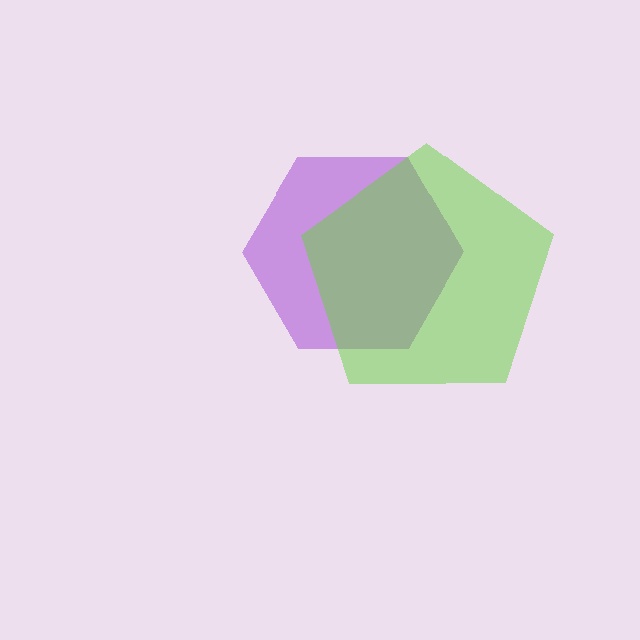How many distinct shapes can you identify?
There are 2 distinct shapes: a purple hexagon, a lime pentagon.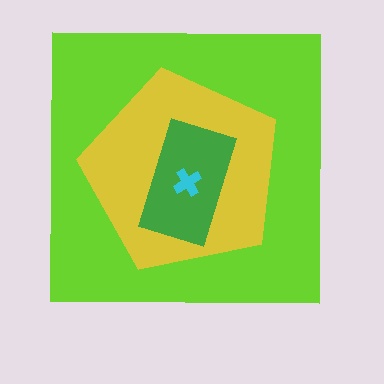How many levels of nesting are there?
4.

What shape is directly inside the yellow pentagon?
The green rectangle.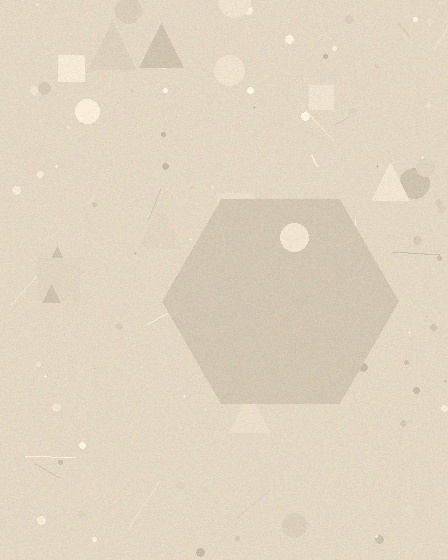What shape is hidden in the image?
A hexagon is hidden in the image.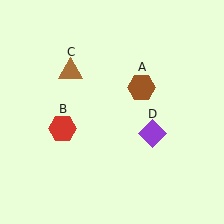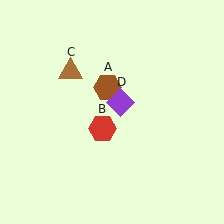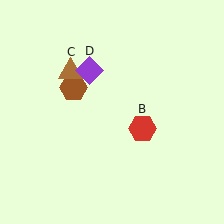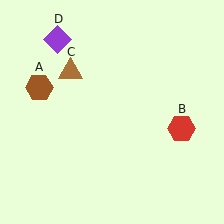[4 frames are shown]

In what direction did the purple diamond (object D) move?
The purple diamond (object D) moved up and to the left.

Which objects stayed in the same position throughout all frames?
Brown triangle (object C) remained stationary.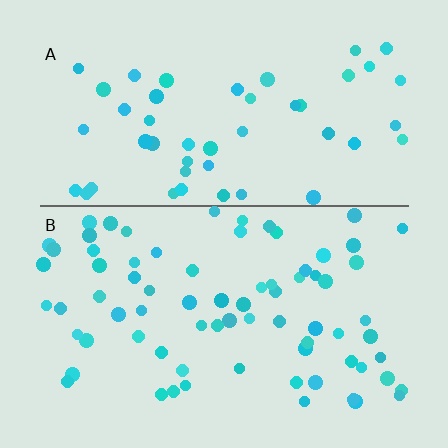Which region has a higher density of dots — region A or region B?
B (the bottom).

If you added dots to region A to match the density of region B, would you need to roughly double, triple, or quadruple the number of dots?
Approximately double.